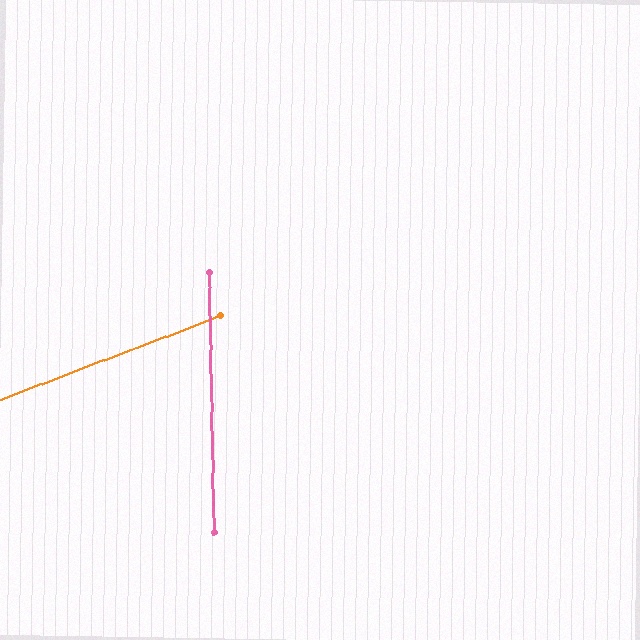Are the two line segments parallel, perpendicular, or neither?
Neither parallel nor perpendicular — they differ by about 70°.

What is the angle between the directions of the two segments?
Approximately 70 degrees.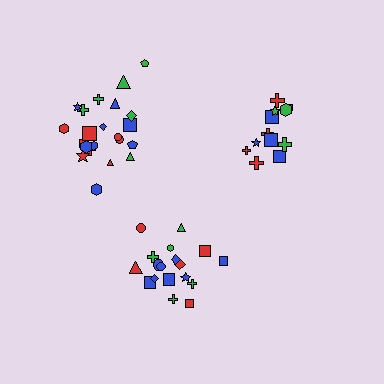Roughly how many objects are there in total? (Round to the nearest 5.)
Roughly 50 objects in total.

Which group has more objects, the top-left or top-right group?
The top-left group.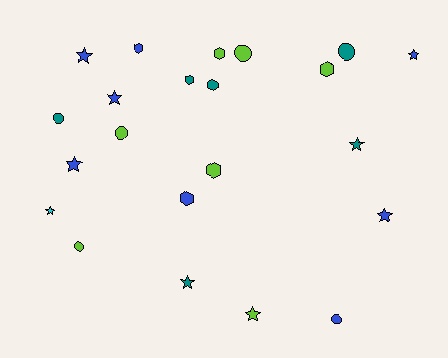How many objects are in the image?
There are 22 objects.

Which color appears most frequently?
Blue, with 8 objects.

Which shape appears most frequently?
Star, with 9 objects.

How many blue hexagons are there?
There are 2 blue hexagons.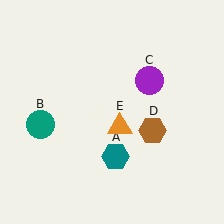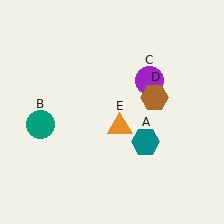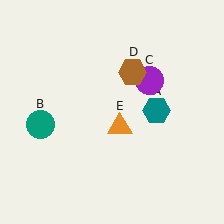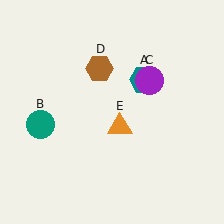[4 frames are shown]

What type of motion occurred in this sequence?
The teal hexagon (object A), brown hexagon (object D) rotated counterclockwise around the center of the scene.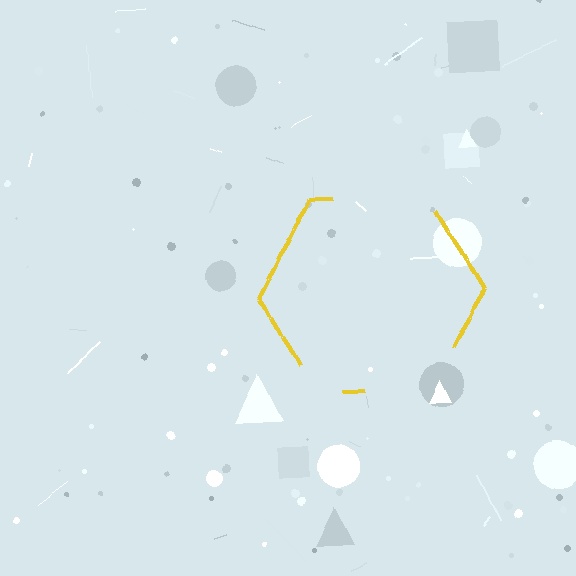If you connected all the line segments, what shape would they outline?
They would outline a hexagon.